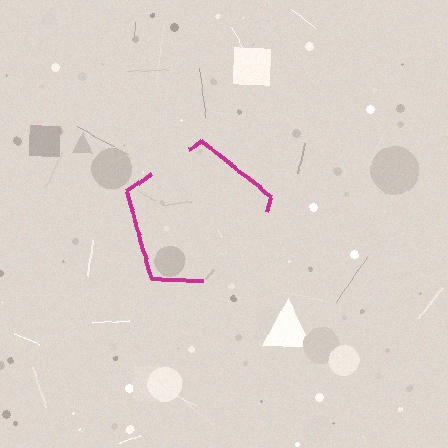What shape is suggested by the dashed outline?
The dashed outline suggests a pentagon.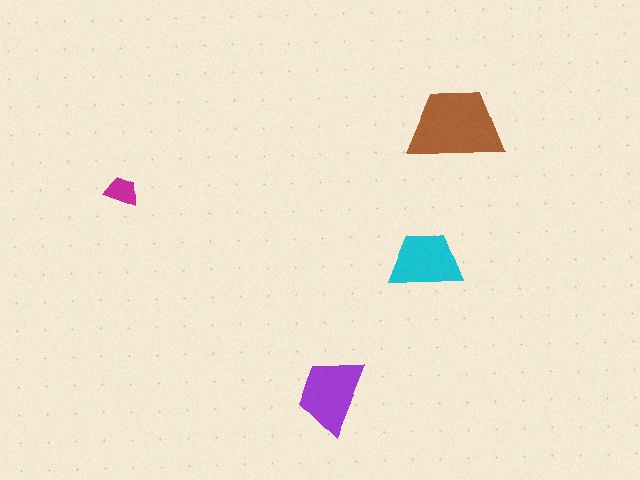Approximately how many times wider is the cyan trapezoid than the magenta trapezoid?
About 2 times wider.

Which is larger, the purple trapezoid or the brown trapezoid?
The brown one.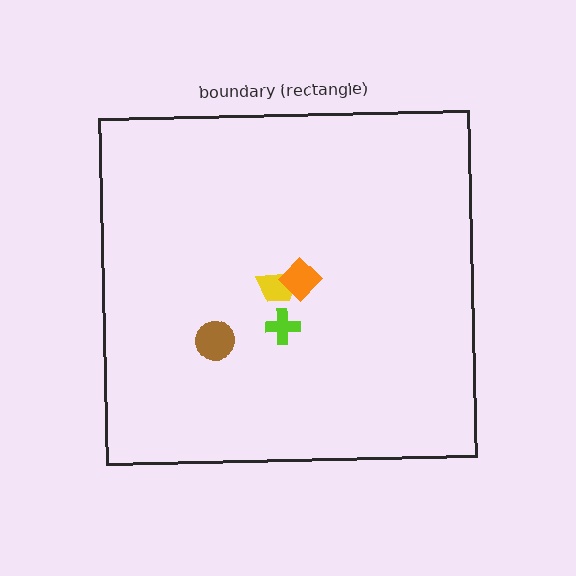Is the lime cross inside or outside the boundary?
Inside.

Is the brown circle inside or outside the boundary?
Inside.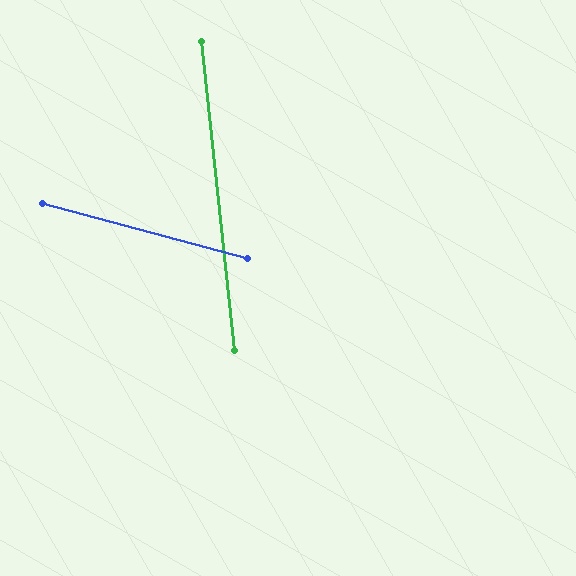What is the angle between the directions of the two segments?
Approximately 69 degrees.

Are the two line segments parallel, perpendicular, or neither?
Neither parallel nor perpendicular — they differ by about 69°.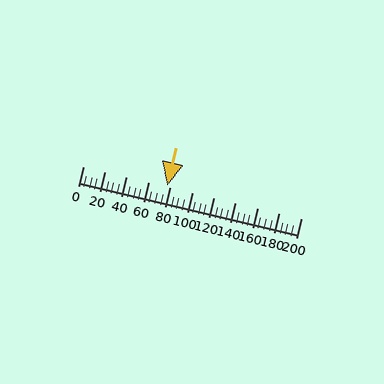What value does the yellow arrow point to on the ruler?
The yellow arrow points to approximately 77.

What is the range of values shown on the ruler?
The ruler shows values from 0 to 200.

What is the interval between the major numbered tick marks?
The major tick marks are spaced 20 units apart.